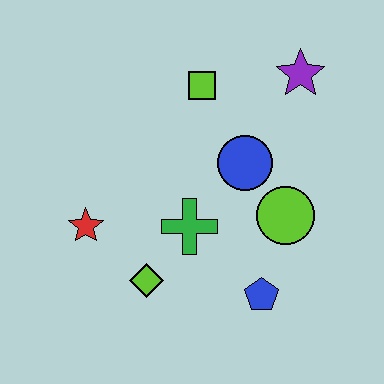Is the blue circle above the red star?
Yes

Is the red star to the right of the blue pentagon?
No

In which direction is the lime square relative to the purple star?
The lime square is to the left of the purple star.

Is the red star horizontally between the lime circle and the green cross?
No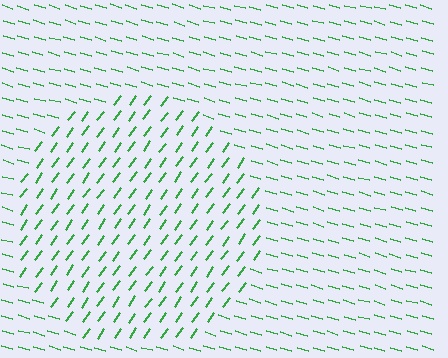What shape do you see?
I see a circle.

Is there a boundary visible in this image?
Yes, there is a texture boundary formed by a change in line orientation.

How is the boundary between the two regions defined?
The boundary is defined purely by a change in line orientation (approximately 70 degrees difference). All lines are the same color and thickness.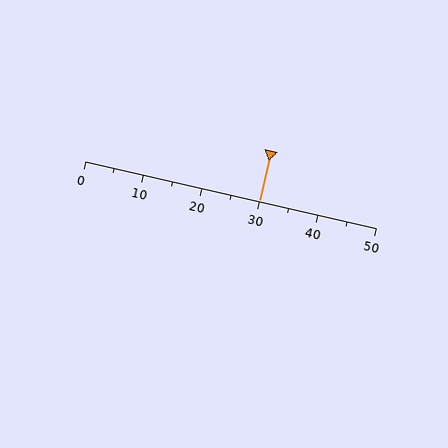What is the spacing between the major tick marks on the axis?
The major ticks are spaced 10 apart.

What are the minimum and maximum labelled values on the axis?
The axis runs from 0 to 50.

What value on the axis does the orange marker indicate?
The marker indicates approximately 30.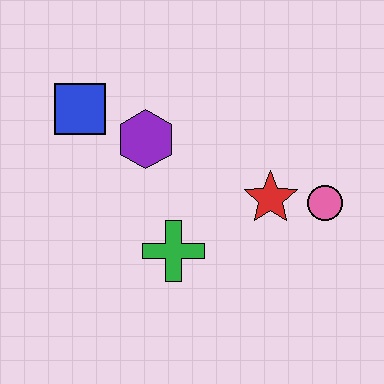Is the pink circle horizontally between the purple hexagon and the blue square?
No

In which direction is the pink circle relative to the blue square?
The pink circle is to the right of the blue square.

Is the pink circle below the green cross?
No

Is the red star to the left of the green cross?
No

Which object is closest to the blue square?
The purple hexagon is closest to the blue square.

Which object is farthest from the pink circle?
The blue square is farthest from the pink circle.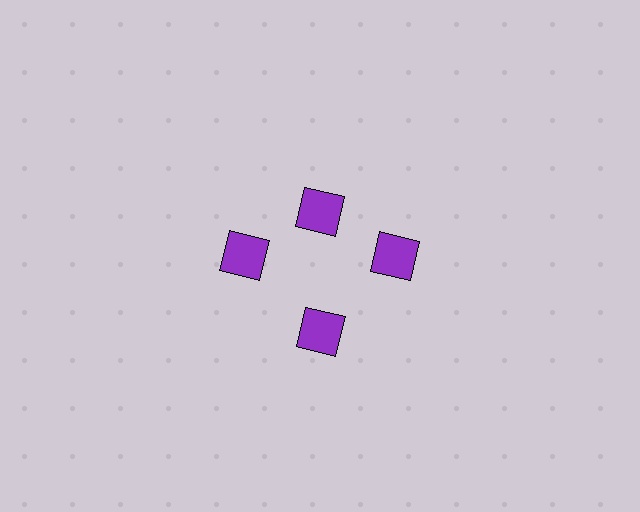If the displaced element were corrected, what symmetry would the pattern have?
It would have 4-fold rotational symmetry — the pattern would map onto itself every 90 degrees.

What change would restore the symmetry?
The symmetry would be restored by moving it outward, back onto the ring so that all 4 squares sit at equal angles and equal distance from the center.